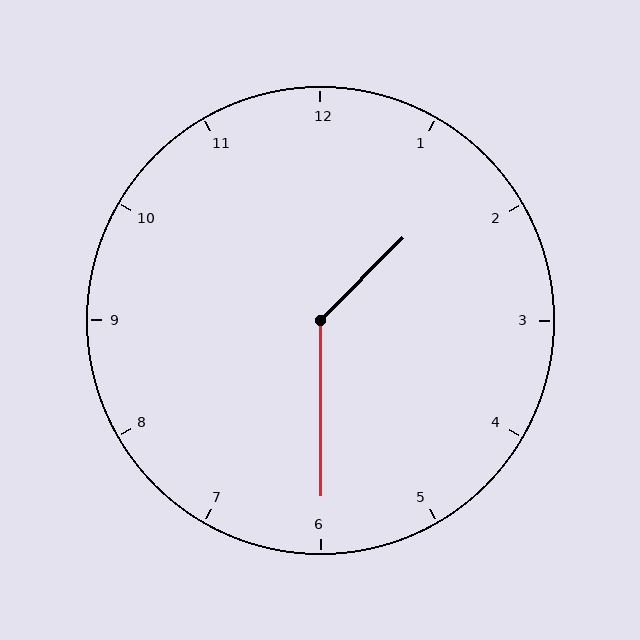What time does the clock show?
1:30.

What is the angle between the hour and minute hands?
Approximately 135 degrees.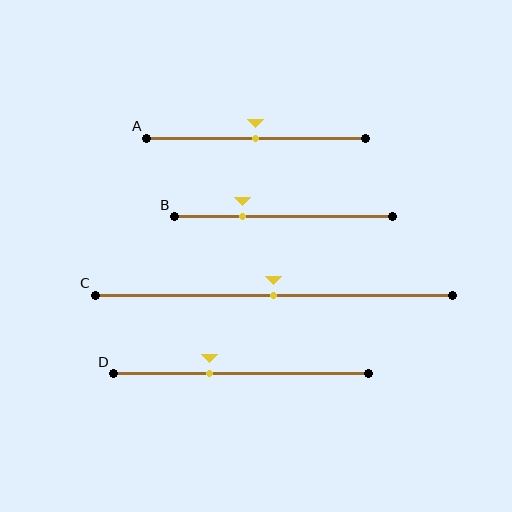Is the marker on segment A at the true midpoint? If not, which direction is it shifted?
Yes, the marker on segment A is at the true midpoint.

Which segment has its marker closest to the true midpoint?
Segment A has its marker closest to the true midpoint.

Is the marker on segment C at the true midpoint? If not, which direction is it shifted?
Yes, the marker on segment C is at the true midpoint.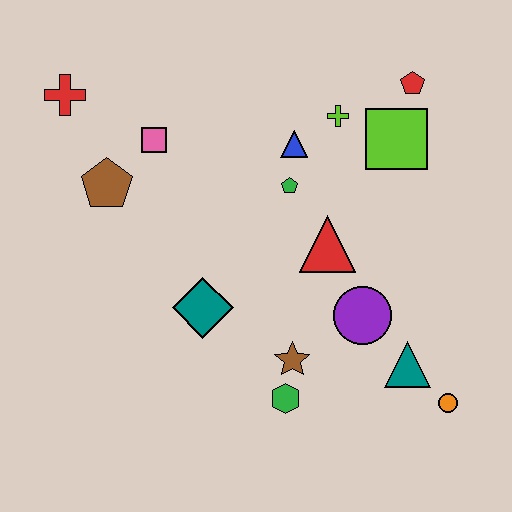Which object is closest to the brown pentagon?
The pink square is closest to the brown pentagon.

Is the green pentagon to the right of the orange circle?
No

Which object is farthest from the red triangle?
The red cross is farthest from the red triangle.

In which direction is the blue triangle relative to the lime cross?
The blue triangle is to the left of the lime cross.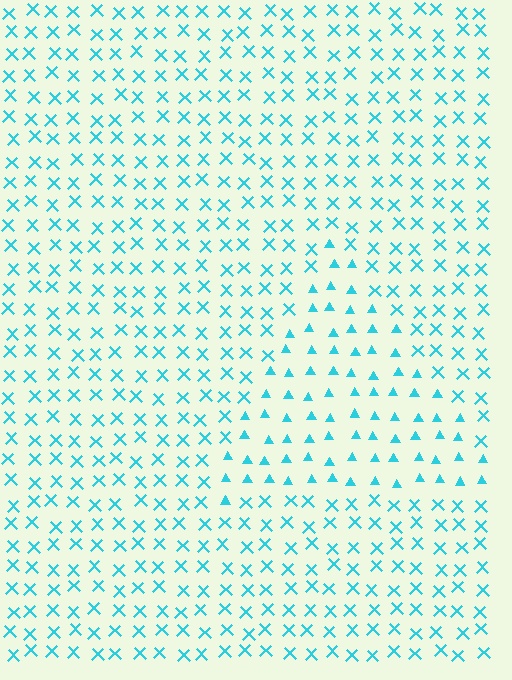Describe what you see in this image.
The image is filled with small cyan elements arranged in a uniform grid. A triangle-shaped region contains triangles, while the surrounding area contains X marks. The boundary is defined purely by the change in element shape.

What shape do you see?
I see a triangle.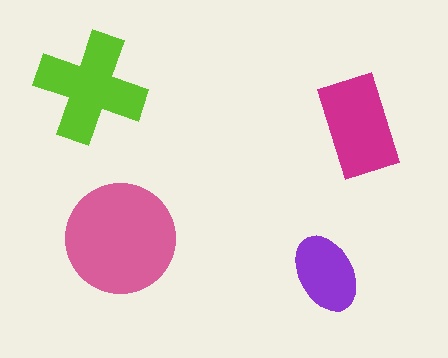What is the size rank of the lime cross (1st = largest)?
2nd.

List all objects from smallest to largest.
The purple ellipse, the magenta rectangle, the lime cross, the pink circle.